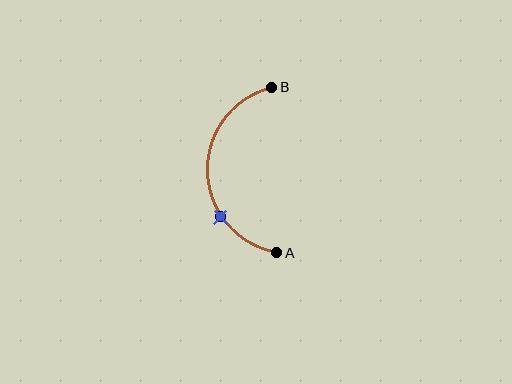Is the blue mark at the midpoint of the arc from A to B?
No. The blue mark lies on the arc but is closer to endpoint A. The arc midpoint would be at the point on the curve equidistant along the arc from both A and B.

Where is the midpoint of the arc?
The arc midpoint is the point on the curve farthest from the straight line joining A and B. It sits to the left of that line.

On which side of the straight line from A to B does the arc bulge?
The arc bulges to the left of the straight line connecting A and B.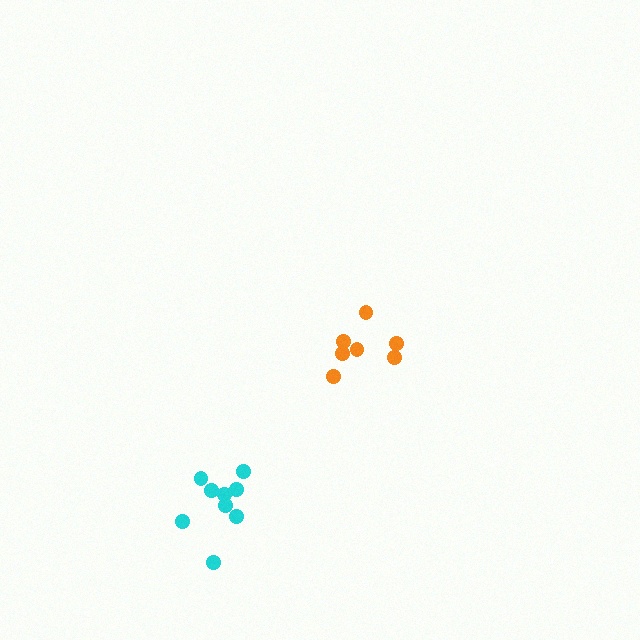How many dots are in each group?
Group 1: 7 dots, Group 2: 9 dots (16 total).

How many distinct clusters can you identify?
There are 2 distinct clusters.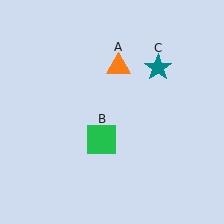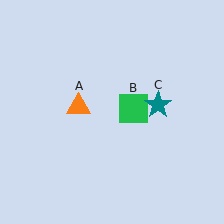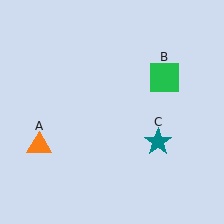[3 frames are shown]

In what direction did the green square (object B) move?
The green square (object B) moved up and to the right.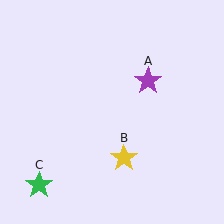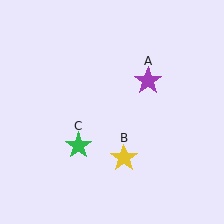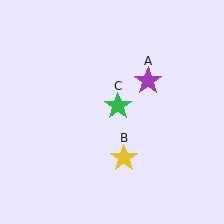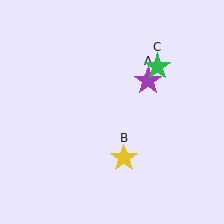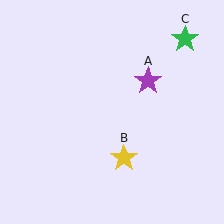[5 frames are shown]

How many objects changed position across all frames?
1 object changed position: green star (object C).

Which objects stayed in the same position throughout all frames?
Purple star (object A) and yellow star (object B) remained stationary.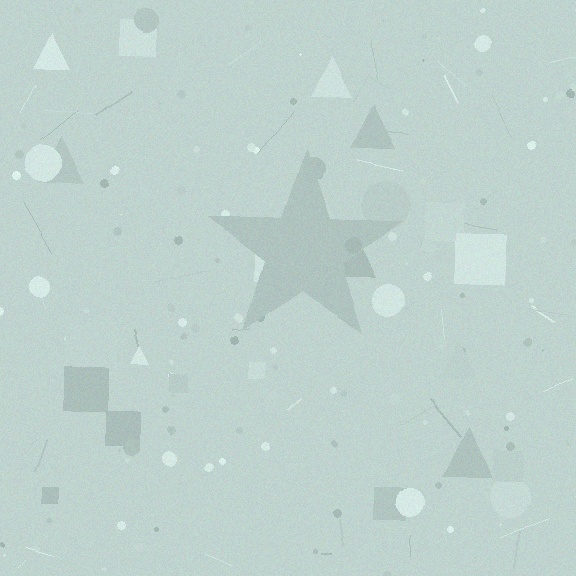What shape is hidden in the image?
A star is hidden in the image.